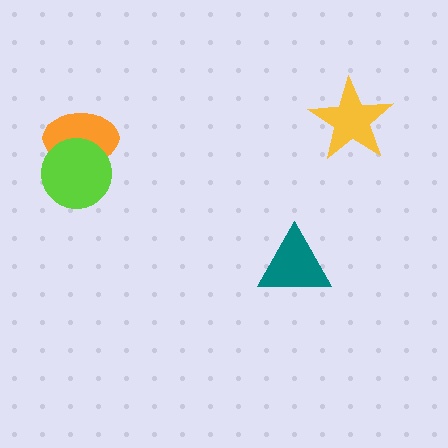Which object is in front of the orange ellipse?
The lime circle is in front of the orange ellipse.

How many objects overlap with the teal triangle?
0 objects overlap with the teal triangle.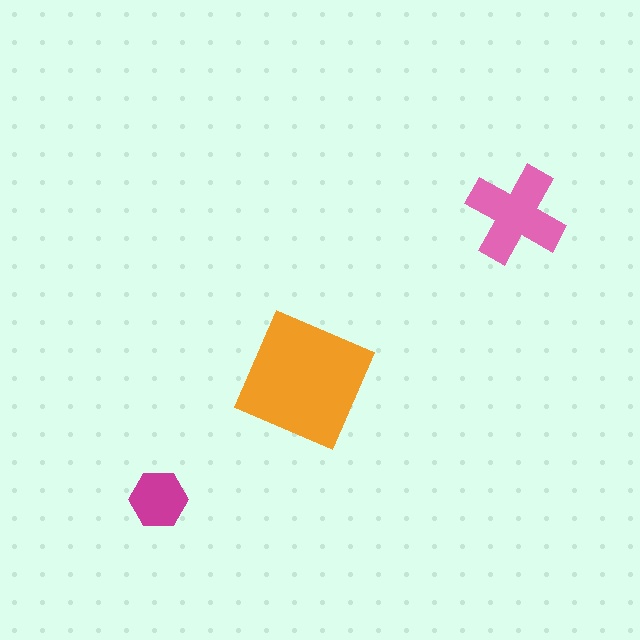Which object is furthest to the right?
The pink cross is rightmost.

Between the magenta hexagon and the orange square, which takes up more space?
The orange square.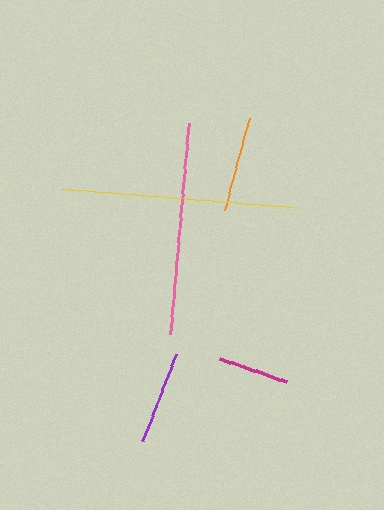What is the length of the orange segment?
The orange segment is approximately 95 pixels long.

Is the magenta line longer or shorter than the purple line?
The purple line is longer than the magenta line.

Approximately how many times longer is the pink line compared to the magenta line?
The pink line is approximately 3.0 times the length of the magenta line.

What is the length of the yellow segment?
The yellow segment is approximately 233 pixels long.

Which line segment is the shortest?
The magenta line is the shortest at approximately 72 pixels.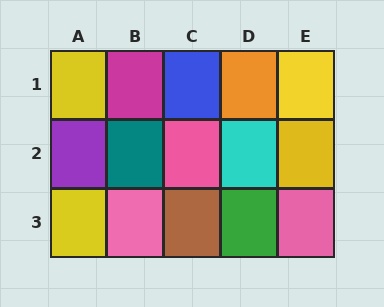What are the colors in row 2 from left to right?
Purple, teal, pink, cyan, yellow.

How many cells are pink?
3 cells are pink.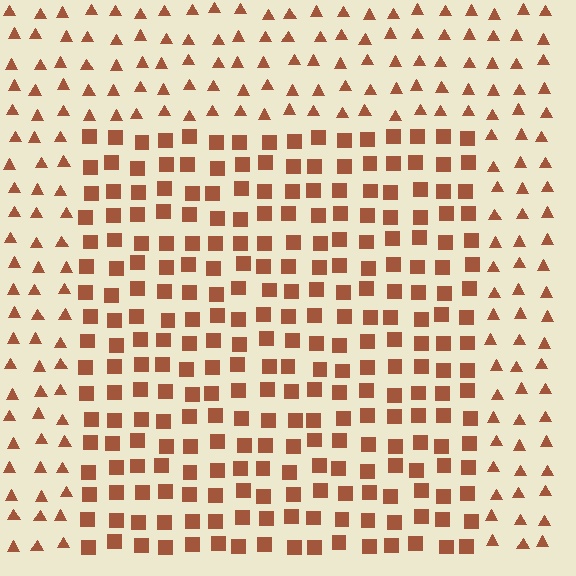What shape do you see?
I see a rectangle.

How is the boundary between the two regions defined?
The boundary is defined by a change in element shape: squares inside vs. triangles outside. All elements share the same color and spacing.